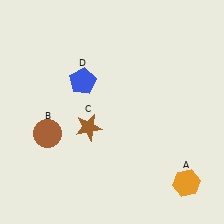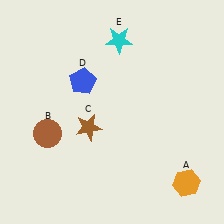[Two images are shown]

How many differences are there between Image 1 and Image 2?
There is 1 difference between the two images.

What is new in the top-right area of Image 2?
A cyan star (E) was added in the top-right area of Image 2.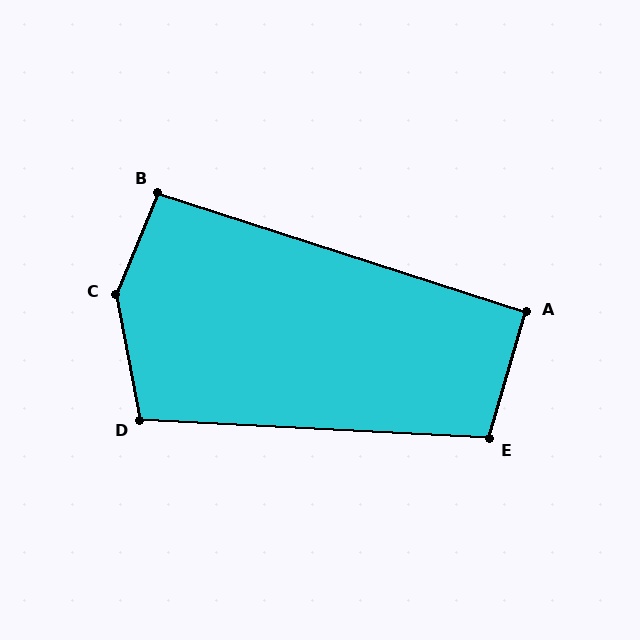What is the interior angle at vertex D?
Approximately 104 degrees (obtuse).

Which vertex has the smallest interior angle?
A, at approximately 92 degrees.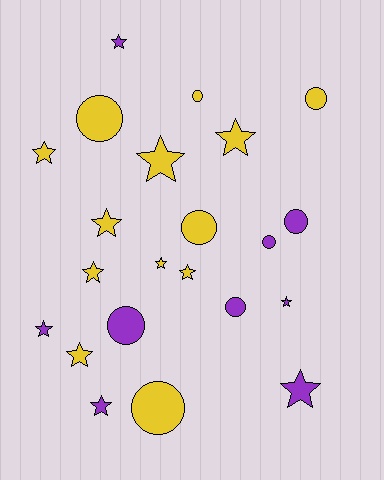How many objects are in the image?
There are 22 objects.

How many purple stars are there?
There are 5 purple stars.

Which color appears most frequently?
Yellow, with 13 objects.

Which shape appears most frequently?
Star, with 13 objects.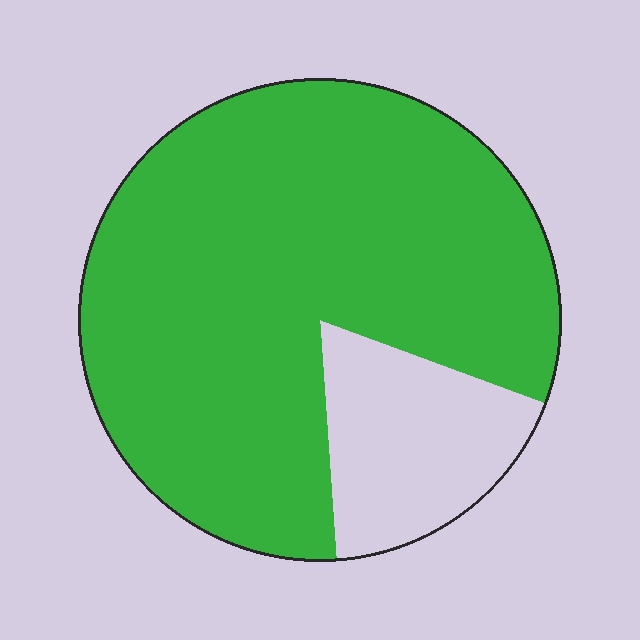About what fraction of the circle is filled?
About five sixths (5/6).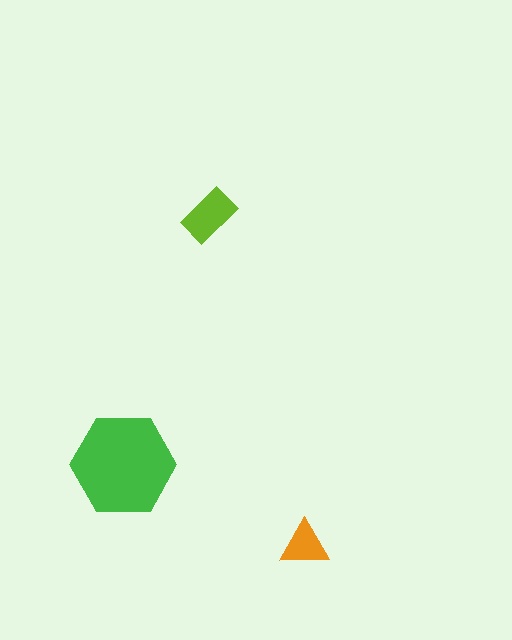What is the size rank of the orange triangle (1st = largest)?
3rd.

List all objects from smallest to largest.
The orange triangle, the lime rectangle, the green hexagon.